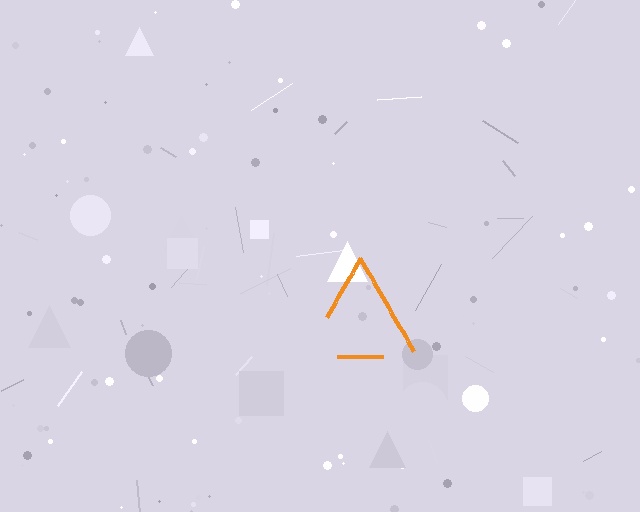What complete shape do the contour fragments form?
The contour fragments form a triangle.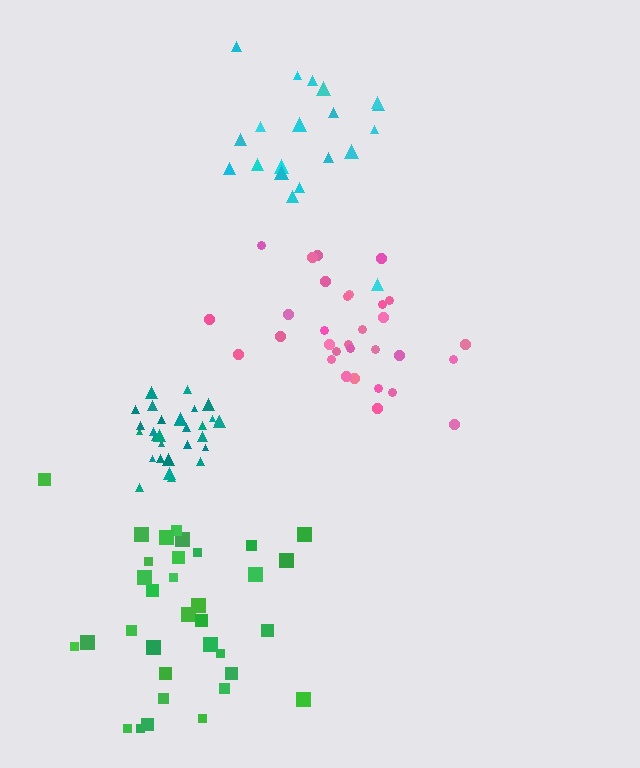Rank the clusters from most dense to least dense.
teal, pink, green, cyan.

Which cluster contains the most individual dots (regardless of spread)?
Green (34).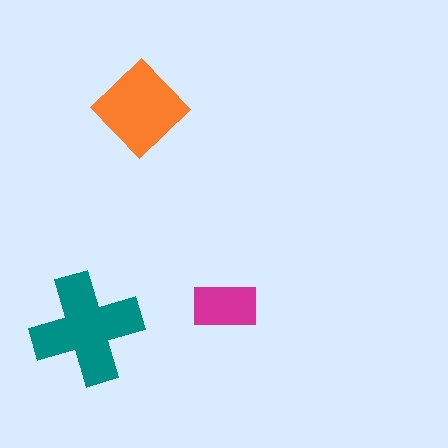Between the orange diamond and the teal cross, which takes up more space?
The teal cross.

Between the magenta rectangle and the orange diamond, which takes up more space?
The orange diamond.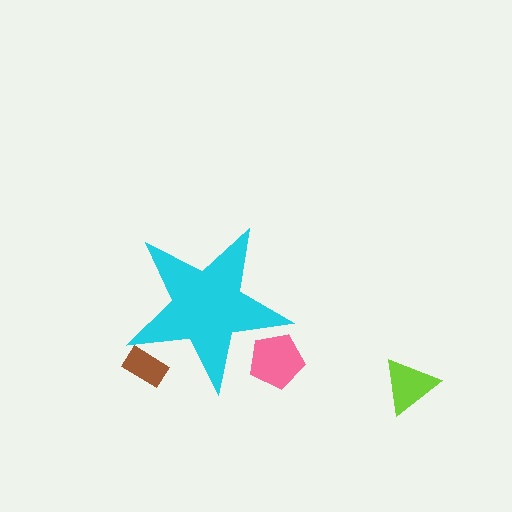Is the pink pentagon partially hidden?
Yes, the pink pentagon is partially hidden behind the cyan star.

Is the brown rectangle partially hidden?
Yes, the brown rectangle is partially hidden behind the cyan star.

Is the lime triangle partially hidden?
No, the lime triangle is fully visible.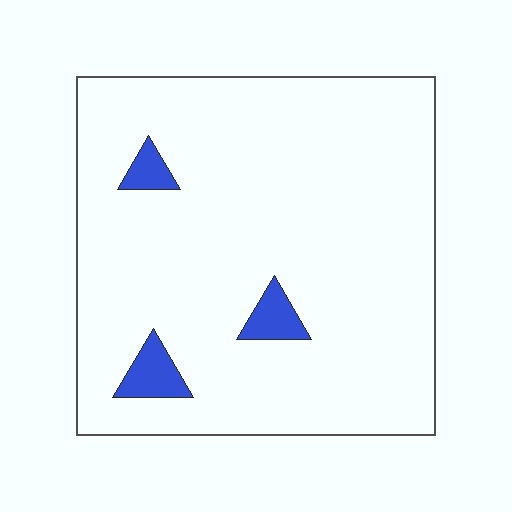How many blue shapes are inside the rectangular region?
3.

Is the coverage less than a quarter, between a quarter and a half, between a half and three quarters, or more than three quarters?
Less than a quarter.